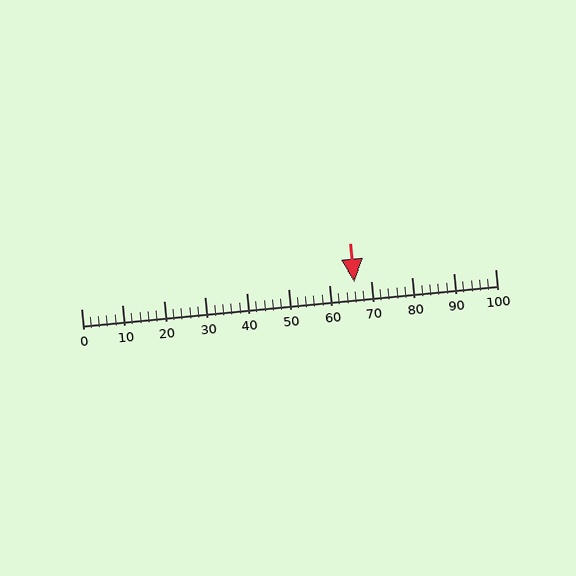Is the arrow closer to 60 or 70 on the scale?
The arrow is closer to 70.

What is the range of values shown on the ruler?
The ruler shows values from 0 to 100.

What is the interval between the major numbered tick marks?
The major tick marks are spaced 10 units apart.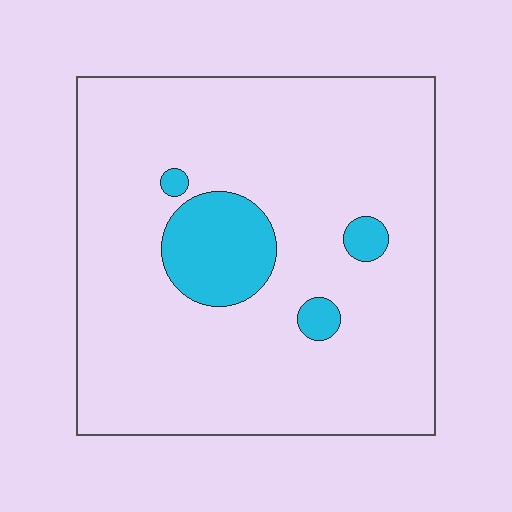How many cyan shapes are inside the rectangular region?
4.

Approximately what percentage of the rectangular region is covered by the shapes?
Approximately 10%.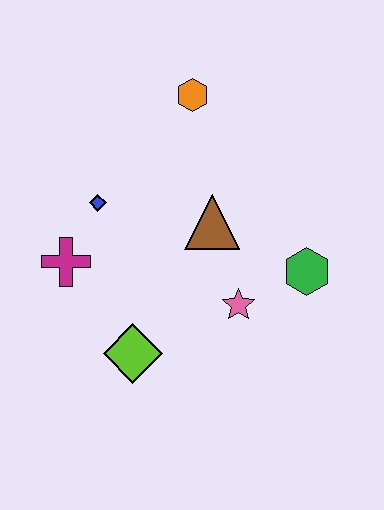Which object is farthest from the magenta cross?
The green hexagon is farthest from the magenta cross.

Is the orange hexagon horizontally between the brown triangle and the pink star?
No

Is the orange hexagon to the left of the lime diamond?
No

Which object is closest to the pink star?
The green hexagon is closest to the pink star.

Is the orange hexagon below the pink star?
No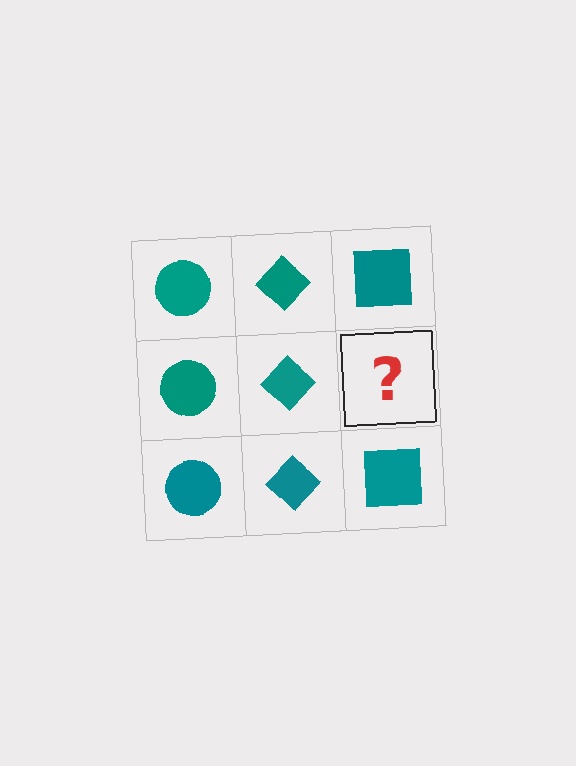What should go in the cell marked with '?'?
The missing cell should contain a teal square.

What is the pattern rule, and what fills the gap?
The rule is that each column has a consistent shape. The gap should be filled with a teal square.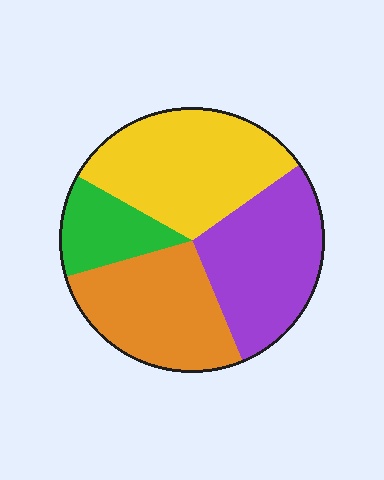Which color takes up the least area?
Green, at roughly 15%.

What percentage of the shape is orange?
Orange takes up about one quarter (1/4) of the shape.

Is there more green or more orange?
Orange.